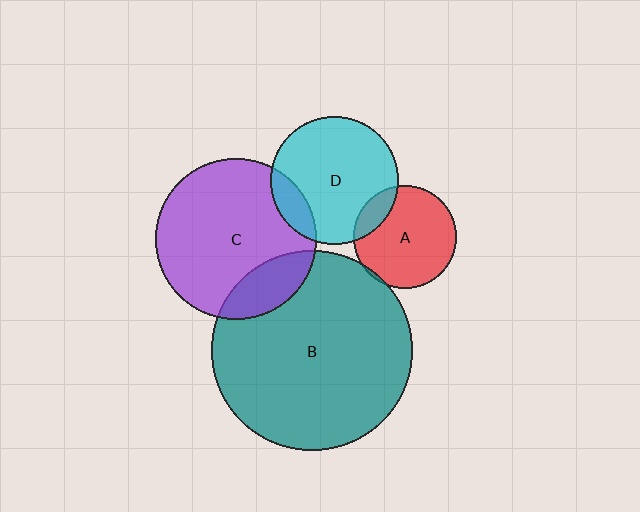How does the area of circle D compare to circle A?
Approximately 1.6 times.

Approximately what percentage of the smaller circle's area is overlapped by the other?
Approximately 20%.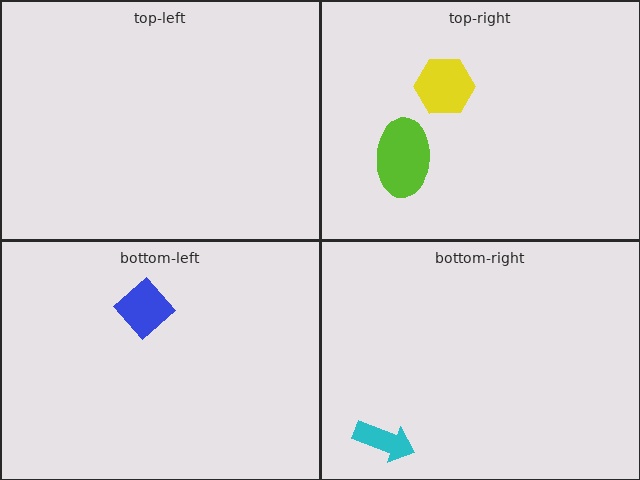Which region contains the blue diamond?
The bottom-left region.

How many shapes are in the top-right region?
2.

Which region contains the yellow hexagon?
The top-right region.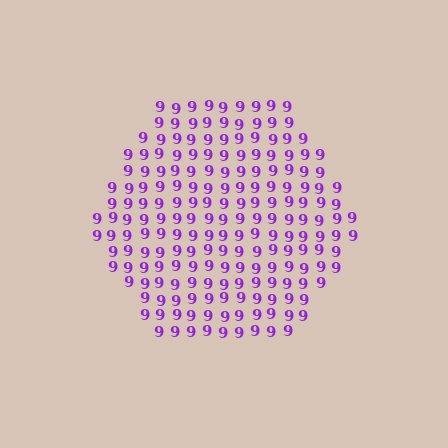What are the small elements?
The small elements are digit 9's.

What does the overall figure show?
The overall figure shows a hexagon.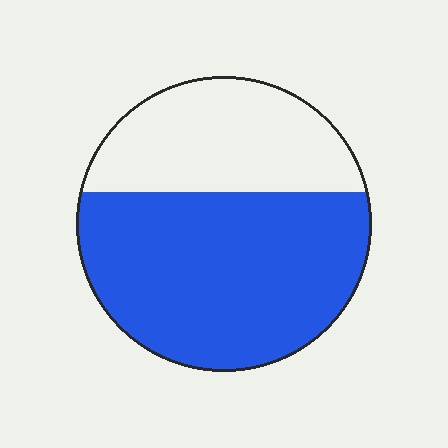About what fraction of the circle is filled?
About five eighths (5/8).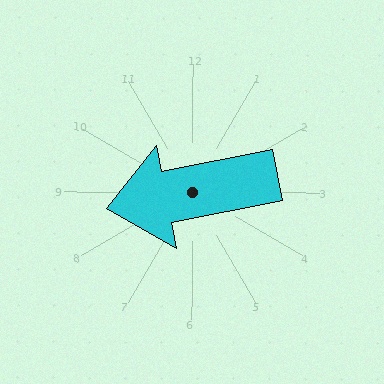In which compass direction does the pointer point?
West.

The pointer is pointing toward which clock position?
Roughly 9 o'clock.